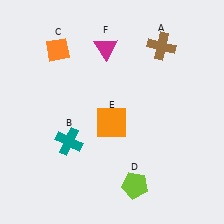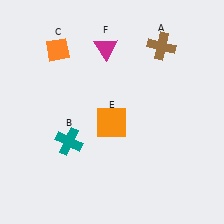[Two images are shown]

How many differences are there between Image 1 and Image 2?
There is 1 difference between the two images.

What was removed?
The lime pentagon (D) was removed in Image 2.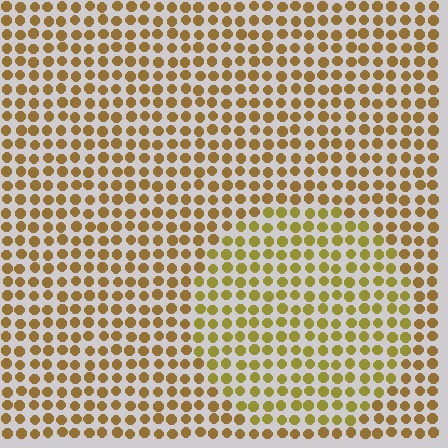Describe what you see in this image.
The image is filled with small brown elements in a uniform arrangement. A circle-shaped region is visible where the elements are tinted to a slightly different hue, forming a subtle color boundary.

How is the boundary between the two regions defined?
The boundary is defined purely by a slight shift in hue (about 21 degrees). Spacing, size, and orientation are identical on both sides.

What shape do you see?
I see a circle.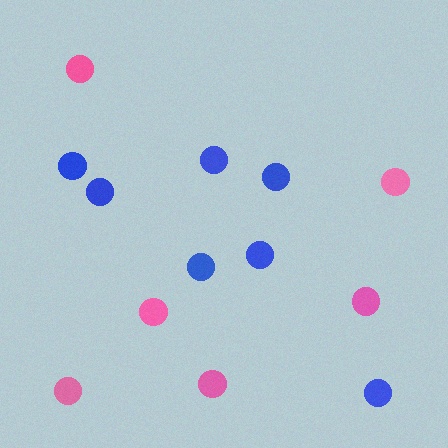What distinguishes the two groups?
There are 2 groups: one group of blue circles (7) and one group of pink circles (6).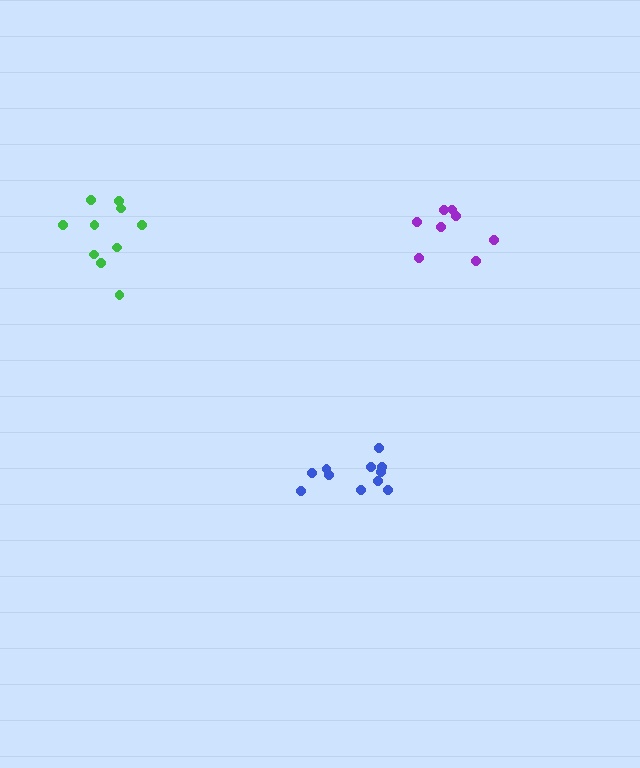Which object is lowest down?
The blue cluster is bottommost.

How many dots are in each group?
Group 1: 11 dots, Group 2: 10 dots, Group 3: 8 dots (29 total).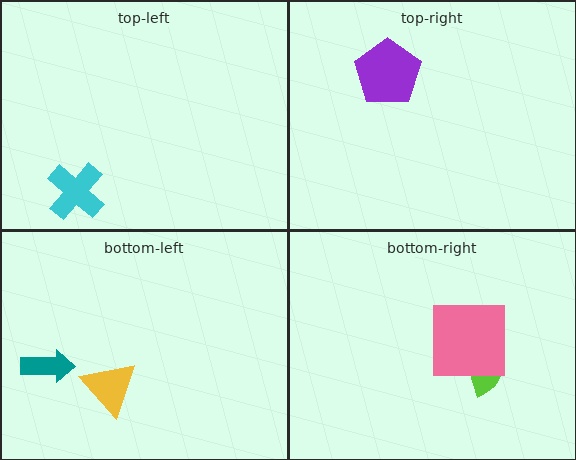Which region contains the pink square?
The bottom-right region.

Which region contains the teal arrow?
The bottom-left region.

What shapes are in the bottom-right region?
The lime semicircle, the pink square.